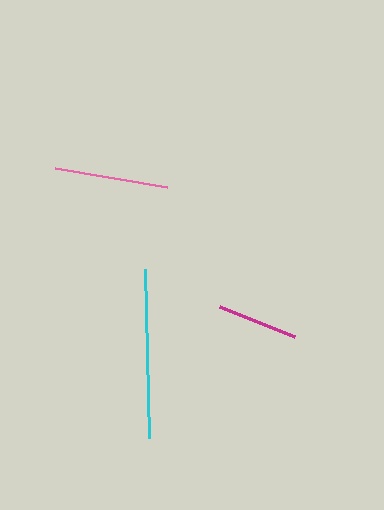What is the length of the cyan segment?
The cyan segment is approximately 169 pixels long.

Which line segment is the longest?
The cyan line is the longest at approximately 169 pixels.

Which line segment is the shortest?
The magenta line is the shortest at approximately 80 pixels.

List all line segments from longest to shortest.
From longest to shortest: cyan, pink, magenta.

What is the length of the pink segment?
The pink segment is approximately 114 pixels long.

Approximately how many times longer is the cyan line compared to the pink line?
The cyan line is approximately 1.5 times the length of the pink line.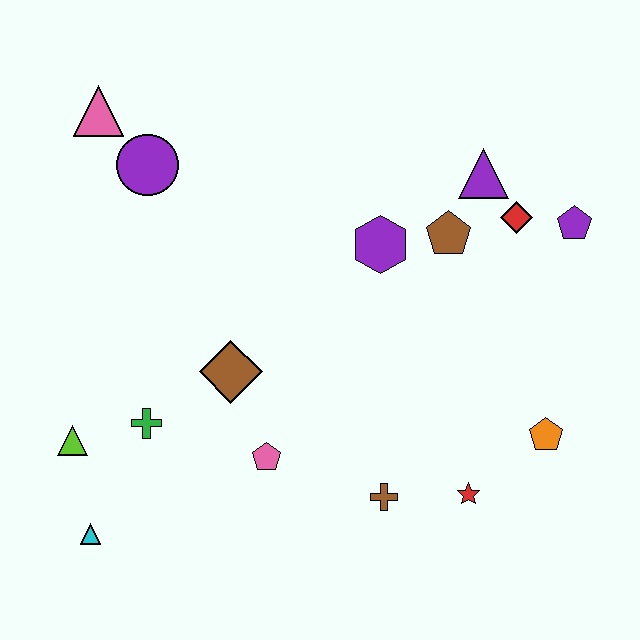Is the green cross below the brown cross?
No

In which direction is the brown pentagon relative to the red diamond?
The brown pentagon is to the left of the red diamond.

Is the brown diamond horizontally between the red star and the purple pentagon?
No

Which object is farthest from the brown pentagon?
The cyan triangle is farthest from the brown pentagon.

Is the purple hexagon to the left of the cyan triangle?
No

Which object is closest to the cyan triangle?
The lime triangle is closest to the cyan triangle.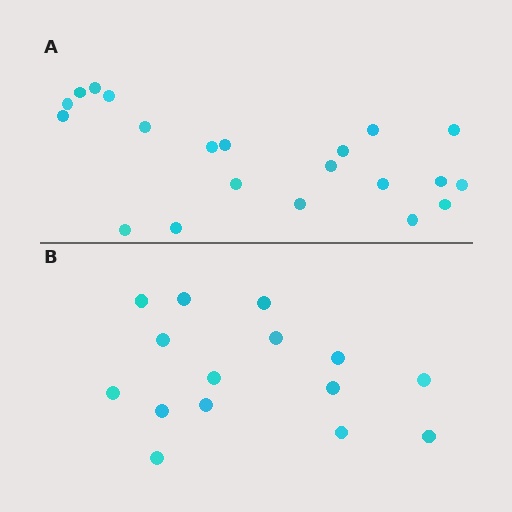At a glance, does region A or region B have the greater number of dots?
Region A (the top region) has more dots.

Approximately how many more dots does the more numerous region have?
Region A has about 6 more dots than region B.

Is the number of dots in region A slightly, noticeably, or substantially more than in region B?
Region A has noticeably more, but not dramatically so. The ratio is roughly 1.4 to 1.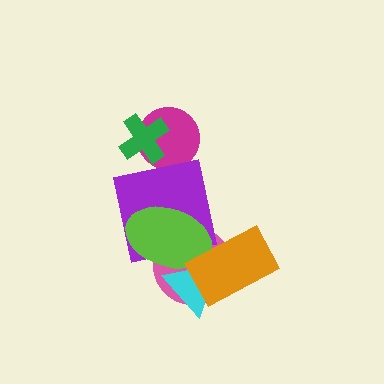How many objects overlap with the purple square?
2 objects overlap with the purple square.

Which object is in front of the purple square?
The lime ellipse is in front of the purple square.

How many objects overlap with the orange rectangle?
3 objects overlap with the orange rectangle.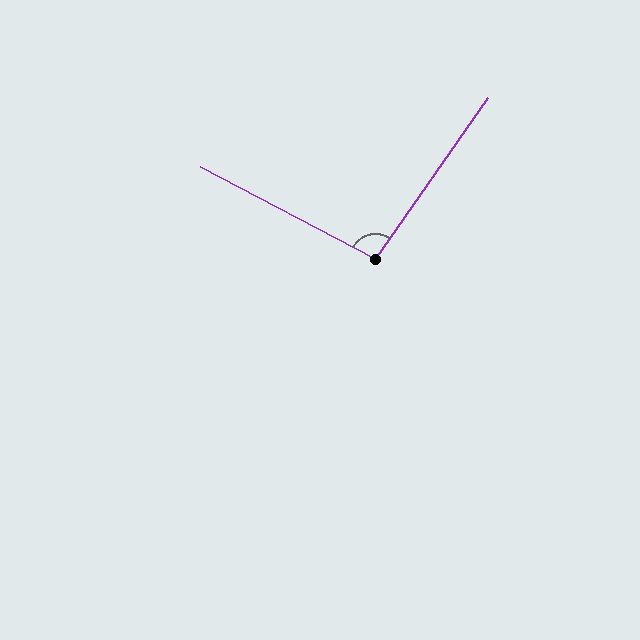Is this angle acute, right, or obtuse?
It is obtuse.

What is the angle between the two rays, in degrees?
Approximately 97 degrees.